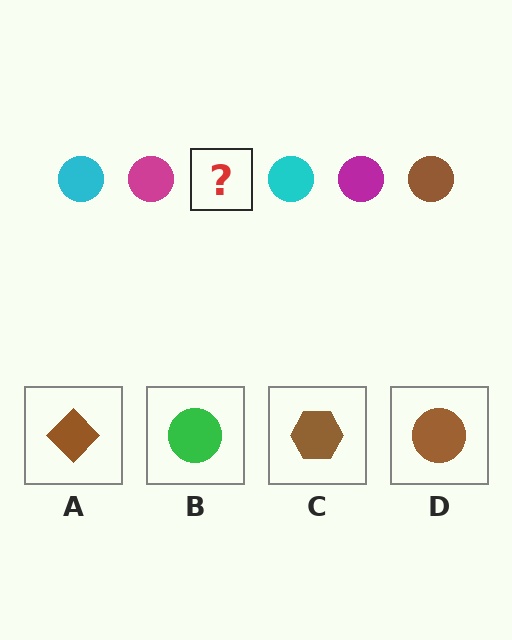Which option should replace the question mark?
Option D.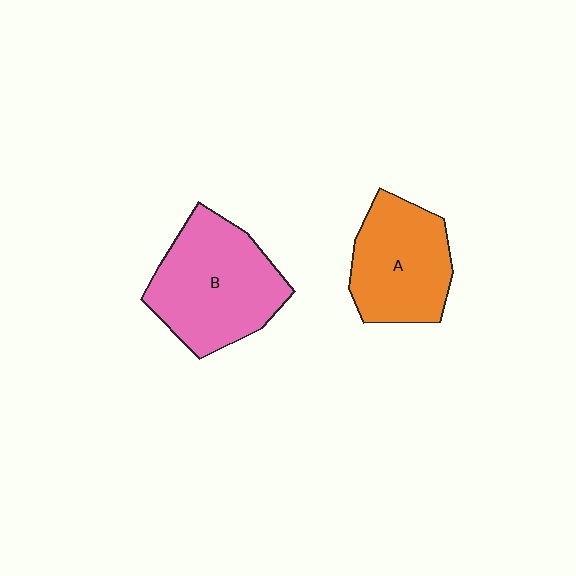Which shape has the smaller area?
Shape A (orange).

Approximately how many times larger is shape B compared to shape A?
Approximately 1.2 times.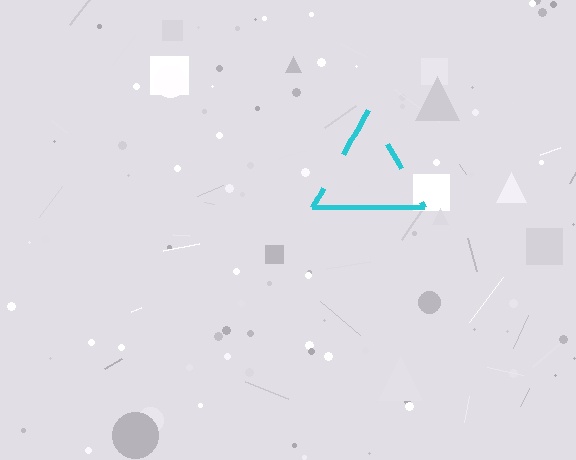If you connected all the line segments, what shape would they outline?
They would outline a triangle.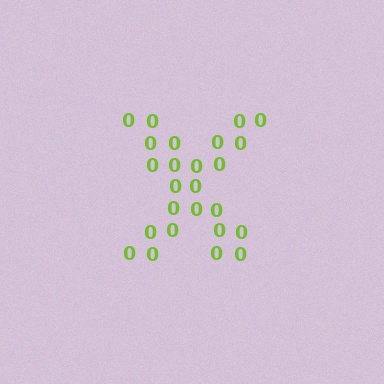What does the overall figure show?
The overall figure shows the letter X.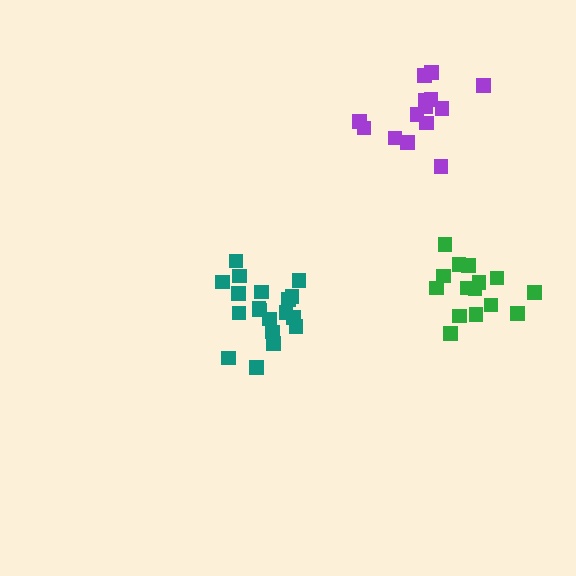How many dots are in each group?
Group 1: 15 dots, Group 2: 14 dots, Group 3: 19 dots (48 total).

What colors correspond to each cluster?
The clusters are colored: green, purple, teal.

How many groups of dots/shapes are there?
There are 3 groups.